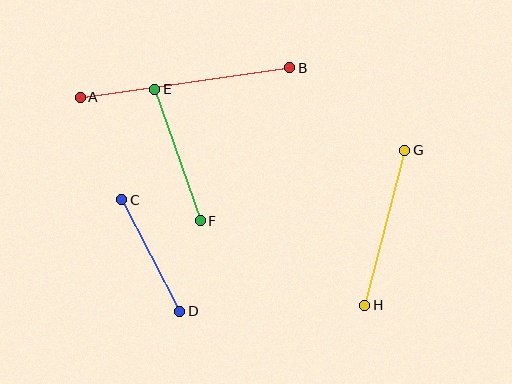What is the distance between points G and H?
The distance is approximately 160 pixels.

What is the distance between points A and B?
The distance is approximately 211 pixels.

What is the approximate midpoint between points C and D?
The midpoint is at approximately (151, 255) pixels.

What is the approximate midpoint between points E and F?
The midpoint is at approximately (177, 155) pixels.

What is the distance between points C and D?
The distance is approximately 126 pixels.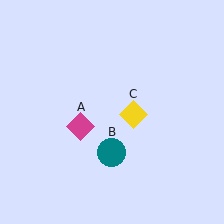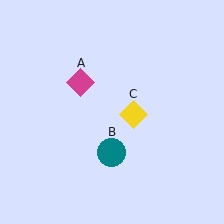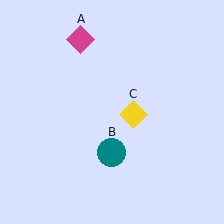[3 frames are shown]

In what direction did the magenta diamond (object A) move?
The magenta diamond (object A) moved up.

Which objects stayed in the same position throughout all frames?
Teal circle (object B) and yellow diamond (object C) remained stationary.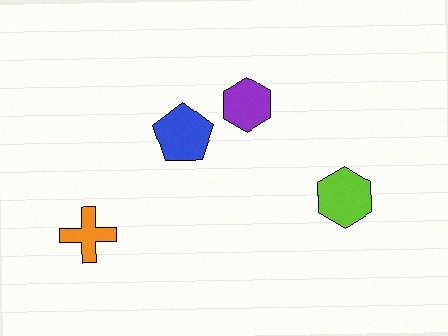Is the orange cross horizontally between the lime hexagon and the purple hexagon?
No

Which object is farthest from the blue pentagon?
The lime hexagon is farthest from the blue pentagon.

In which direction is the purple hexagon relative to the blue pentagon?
The purple hexagon is to the right of the blue pentagon.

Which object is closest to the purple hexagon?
The blue pentagon is closest to the purple hexagon.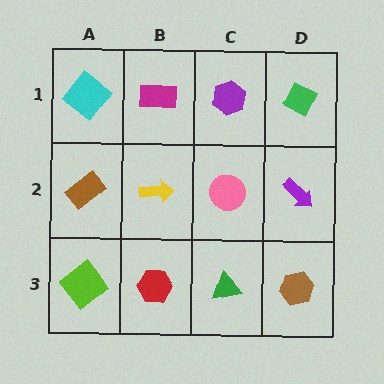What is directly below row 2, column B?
A red hexagon.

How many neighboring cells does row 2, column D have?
3.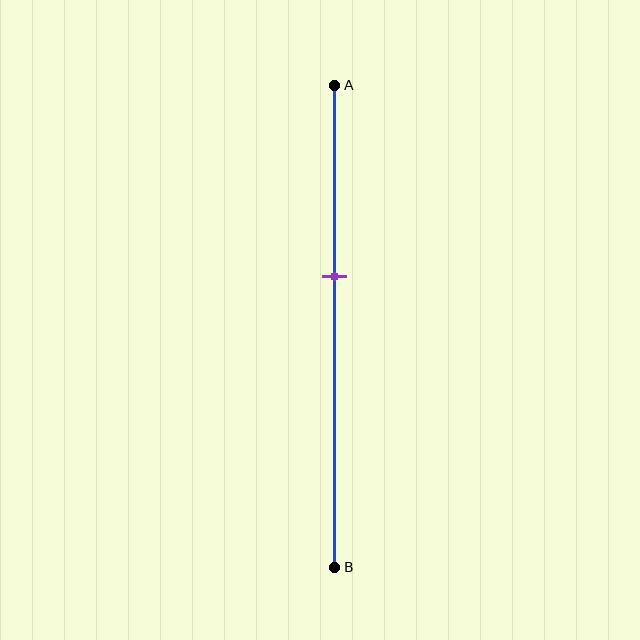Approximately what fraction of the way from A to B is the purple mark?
The purple mark is approximately 40% of the way from A to B.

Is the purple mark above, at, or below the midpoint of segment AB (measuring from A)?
The purple mark is above the midpoint of segment AB.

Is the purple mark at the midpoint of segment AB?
No, the mark is at about 40% from A, not at the 50% midpoint.